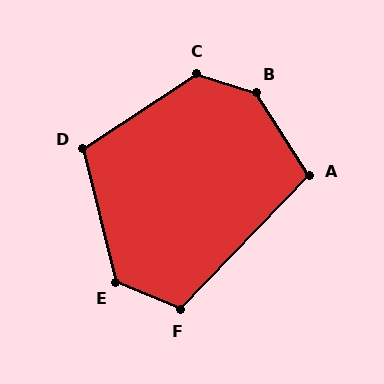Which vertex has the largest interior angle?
B, at approximately 140 degrees.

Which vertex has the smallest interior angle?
A, at approximately 104 degrees.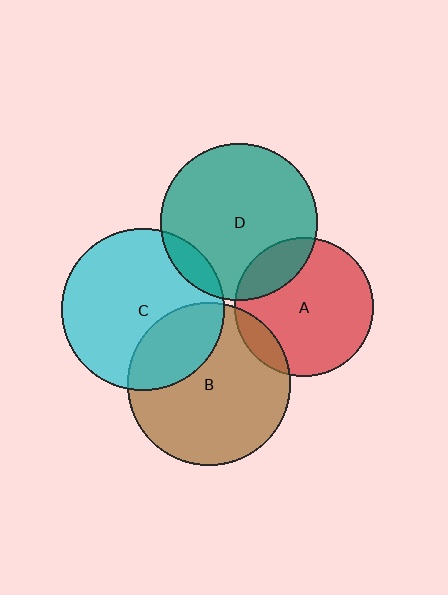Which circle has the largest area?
Circle B (brown).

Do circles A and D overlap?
Yes.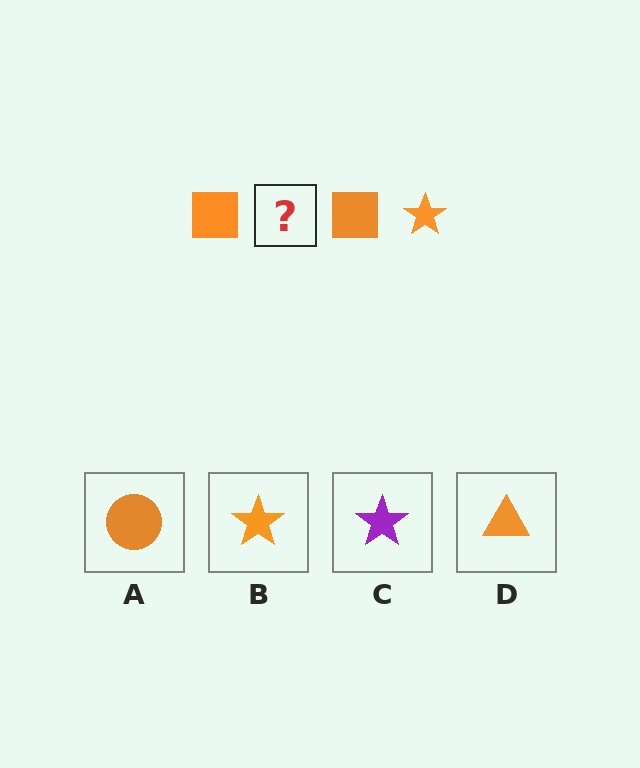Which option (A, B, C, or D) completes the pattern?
B.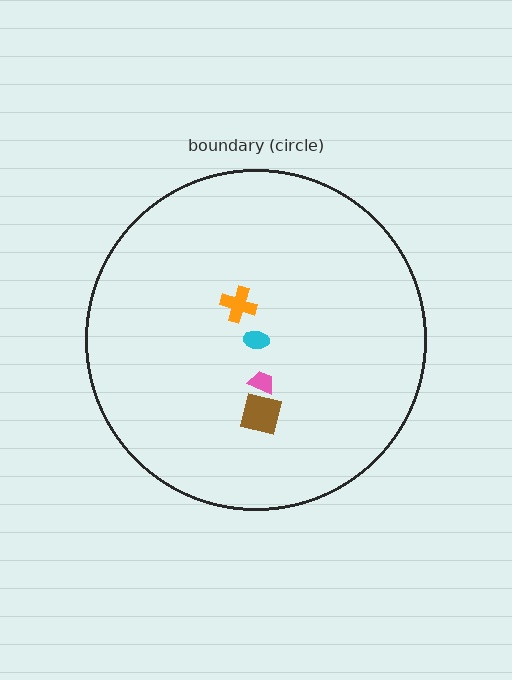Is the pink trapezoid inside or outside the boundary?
Inside.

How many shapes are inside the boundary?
4 inside, 0 outside.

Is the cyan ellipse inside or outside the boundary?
Inside.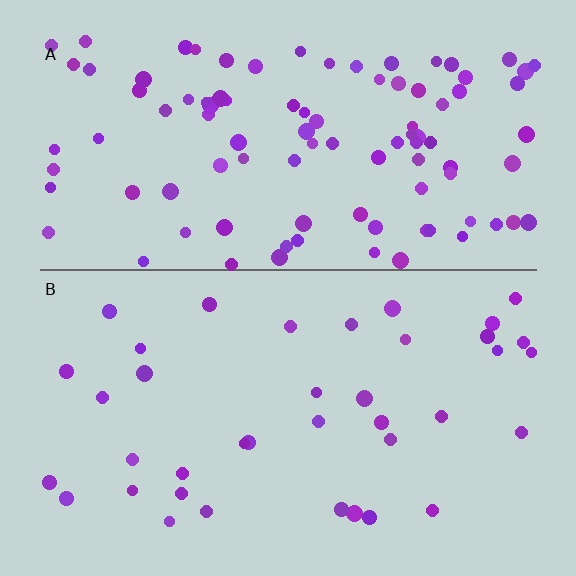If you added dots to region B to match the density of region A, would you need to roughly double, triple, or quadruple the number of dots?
Approximately triple.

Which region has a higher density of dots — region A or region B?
A (the top).